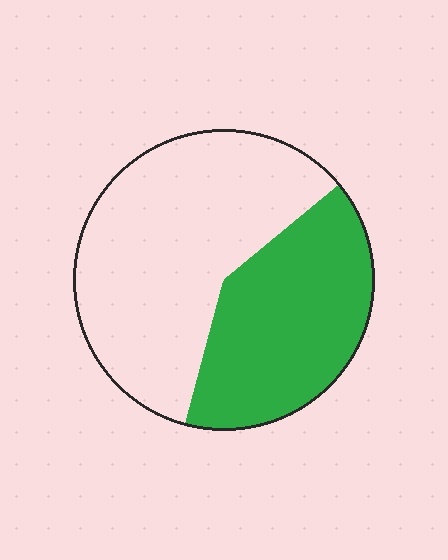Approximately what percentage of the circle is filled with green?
Approximately 40%.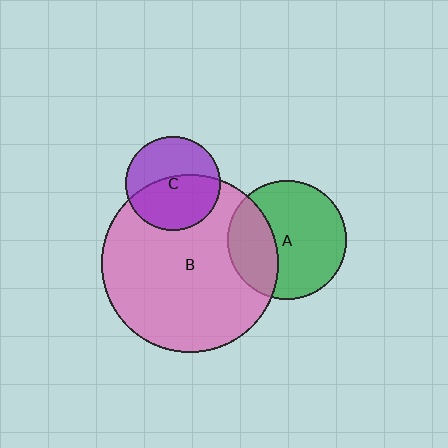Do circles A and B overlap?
Yes.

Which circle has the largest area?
Circle B (pink).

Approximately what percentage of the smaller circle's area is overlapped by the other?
Approximately 30%.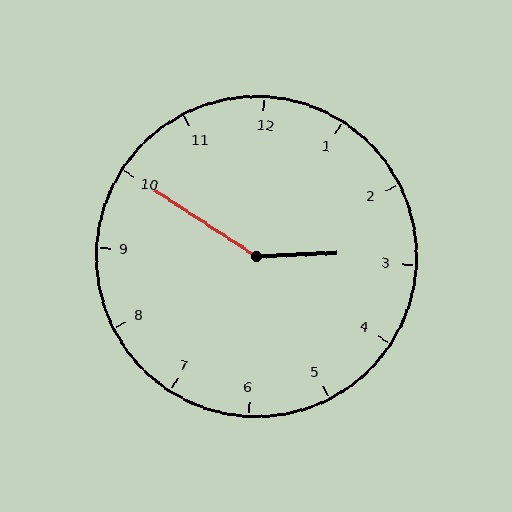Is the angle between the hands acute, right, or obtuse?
It is obtuse.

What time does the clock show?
2:50.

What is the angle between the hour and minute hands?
Approximately 145 degrees.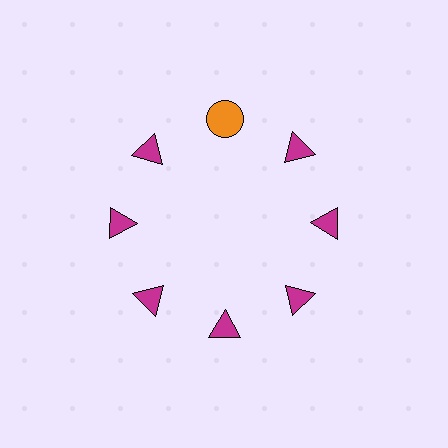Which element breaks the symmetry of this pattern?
The orange circle at roughly the 12 o'clock position breaks the symmetry. All other shapes are magenta triangles.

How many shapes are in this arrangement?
There are 8 shapes arranged in a ring pattern.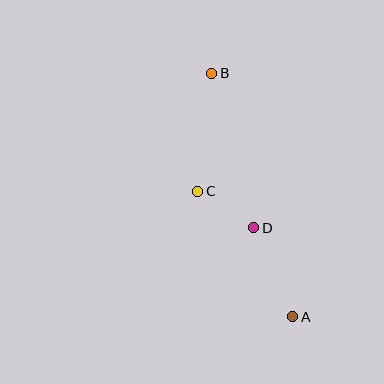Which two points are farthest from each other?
Points A and B are farthest from each other.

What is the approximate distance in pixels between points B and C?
The distance between B and C is approximately 119 pixels.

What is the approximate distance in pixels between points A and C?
The distance between A and C is approximately 157 pixels.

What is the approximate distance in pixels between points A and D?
The distance between A and D is approximately 97 pixels.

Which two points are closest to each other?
Points C and D are closest to each other.